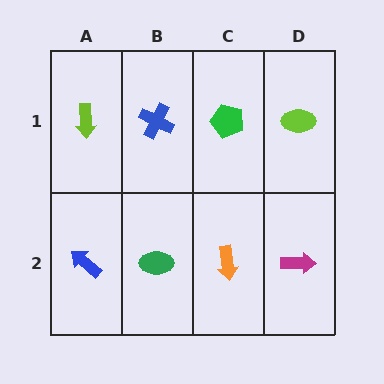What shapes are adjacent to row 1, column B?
A green ellipse (row 2, column B), a lime arrow (row 1, column A), a green pentagon (row 1, column C).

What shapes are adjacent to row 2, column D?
A lime ellipse (row 1, column D), an orange arrow (row 2, column C).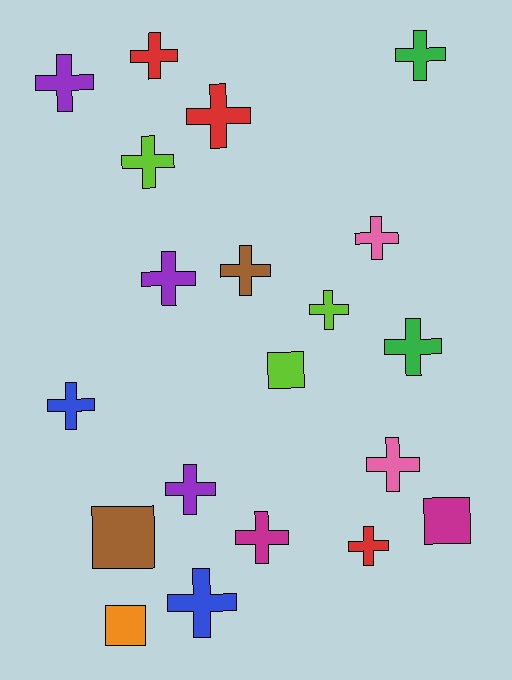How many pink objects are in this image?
There are 2 pink objects.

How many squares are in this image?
There are 4 squares.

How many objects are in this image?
There are 20 objects.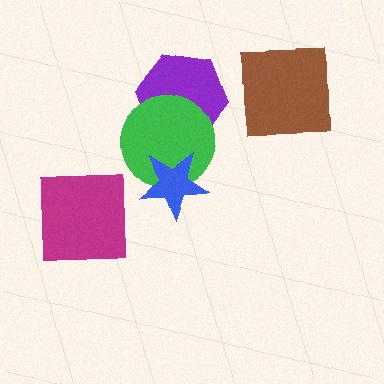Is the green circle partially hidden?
Yes, it is partially covered by another shape.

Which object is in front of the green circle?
The blue star is in front of the green circle.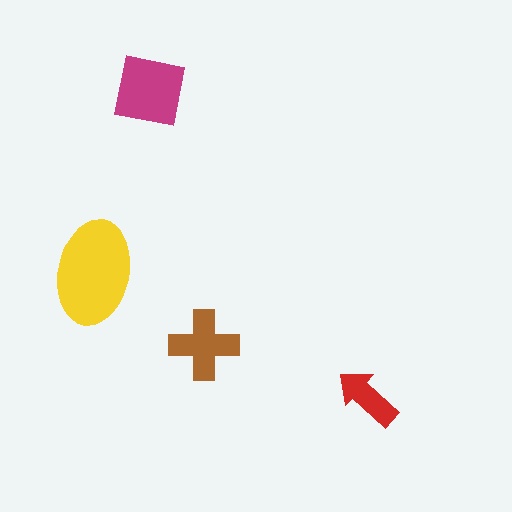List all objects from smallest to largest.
The red arrow, the brown cross, the magenta square, the yellow ellipse.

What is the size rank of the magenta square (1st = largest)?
2nd.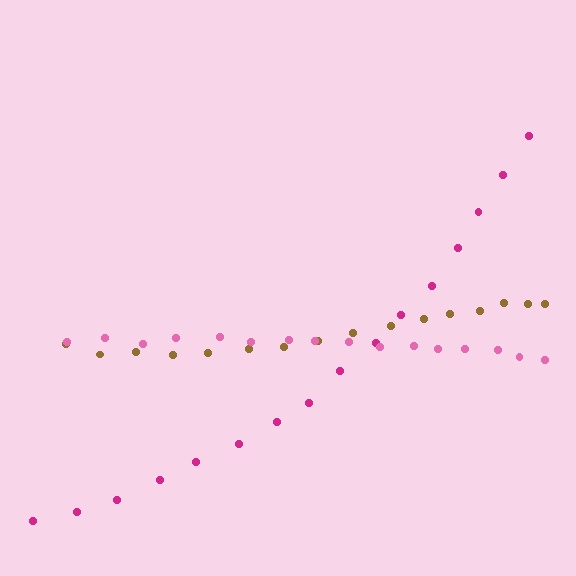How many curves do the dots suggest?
There are 3 distinct paths.